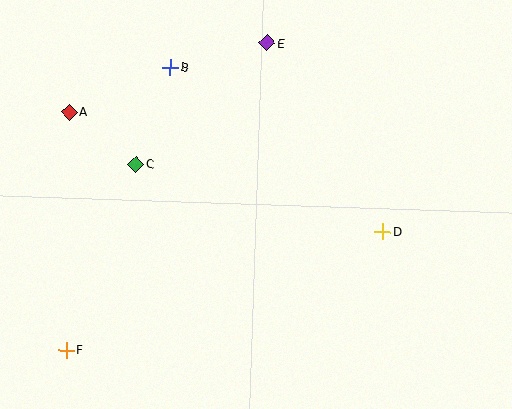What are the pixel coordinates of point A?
Point A is at (69, 112).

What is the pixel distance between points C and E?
The distance between C and E is 179 pixels.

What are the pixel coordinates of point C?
Point C is at (136, 164).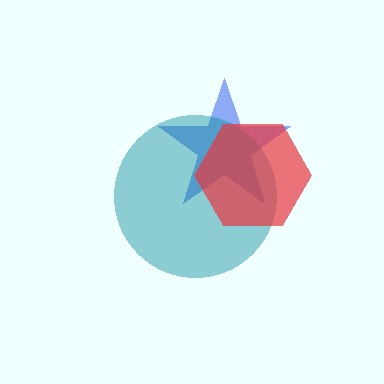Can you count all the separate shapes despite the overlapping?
Yes, there are 3 separate shapes.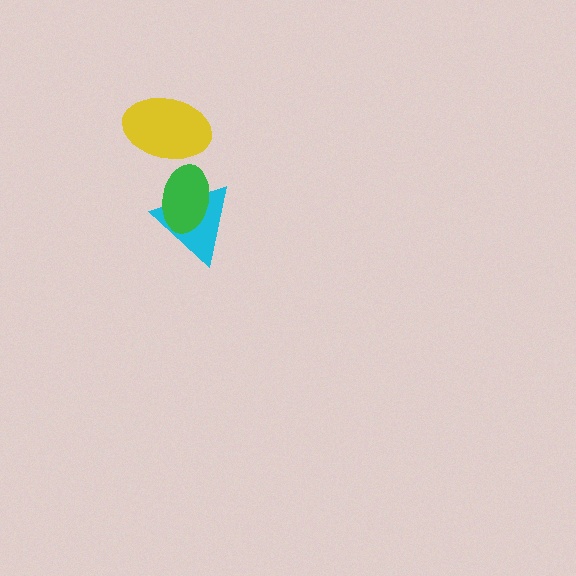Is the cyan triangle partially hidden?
Yes, it is partially covered by another shape.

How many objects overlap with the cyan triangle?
1 object overlaps with the cyan triangle.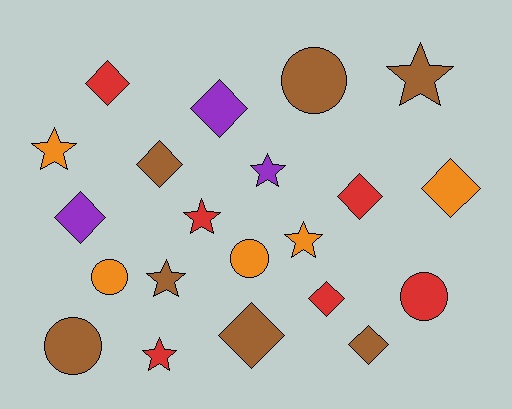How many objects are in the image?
There are 21 objects.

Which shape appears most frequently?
Diamond, with 9 objects.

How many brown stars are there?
There are 2 brown stars.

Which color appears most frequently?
Brown, with 7 objects.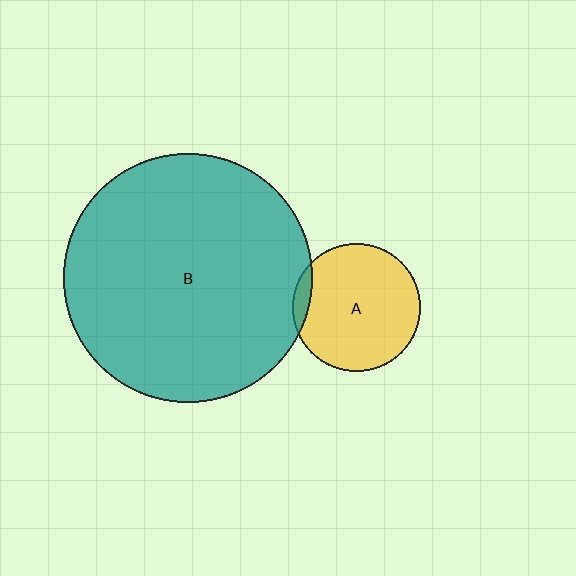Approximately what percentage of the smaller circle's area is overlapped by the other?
Approximately 5%.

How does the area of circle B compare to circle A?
Approximately 3.8 times.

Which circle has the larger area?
Circle B (teal).